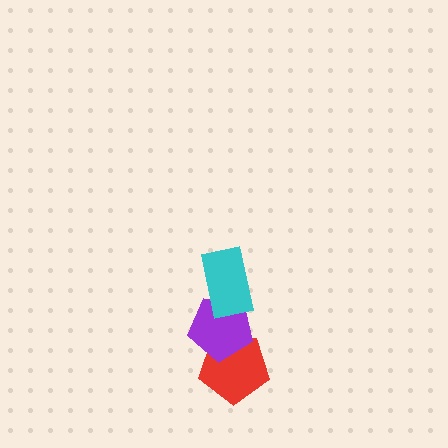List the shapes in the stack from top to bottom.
From top to bottom: the cyan rectangle, the purple pentagon, the red pentagon.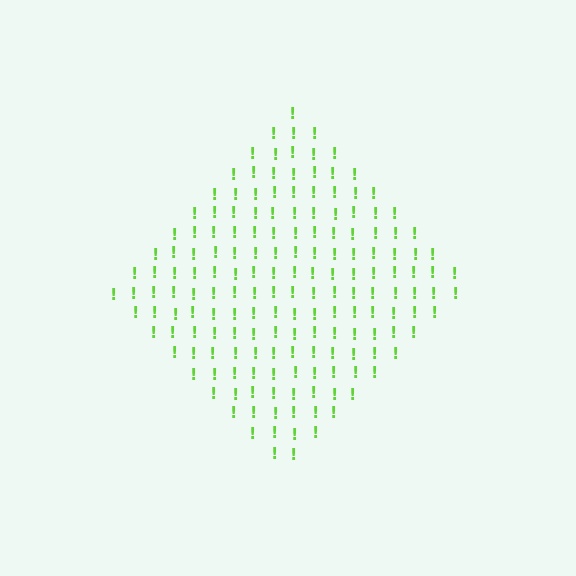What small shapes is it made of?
It is made of small exclamation marks.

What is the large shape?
The large shape is a diamond.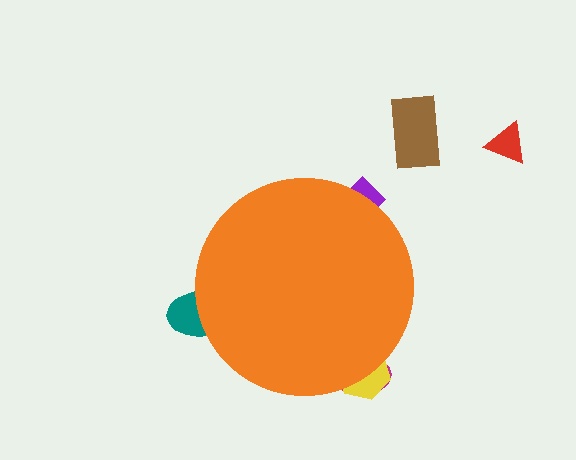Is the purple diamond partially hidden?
Yes, the purple diamond is partially hidden behind the orange circle.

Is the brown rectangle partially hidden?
No, the brown rectangle is fully visible.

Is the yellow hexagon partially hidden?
Yes, the yellow hexagon is partially hidden behind the orange circle.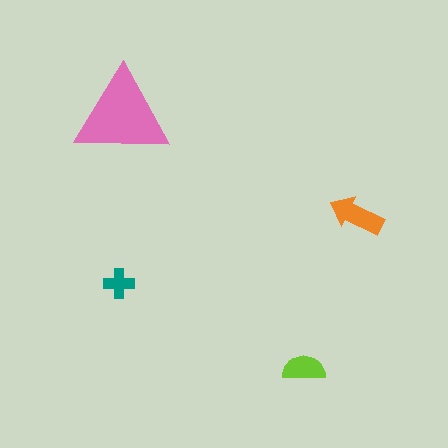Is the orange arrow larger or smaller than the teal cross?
Larger.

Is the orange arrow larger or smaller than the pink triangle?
Smaller.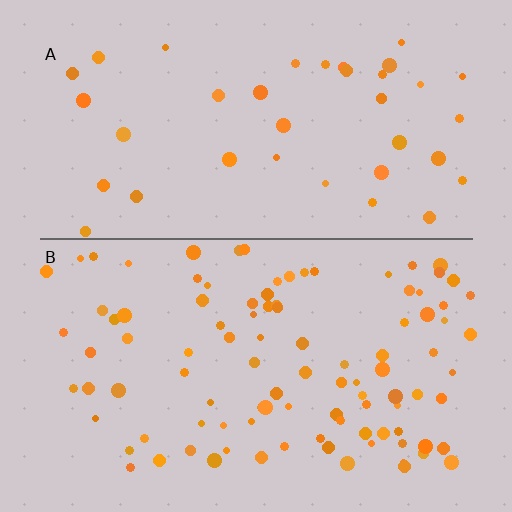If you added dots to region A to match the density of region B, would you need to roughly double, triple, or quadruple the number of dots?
Approximately triple.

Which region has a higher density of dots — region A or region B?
B (the bottom).